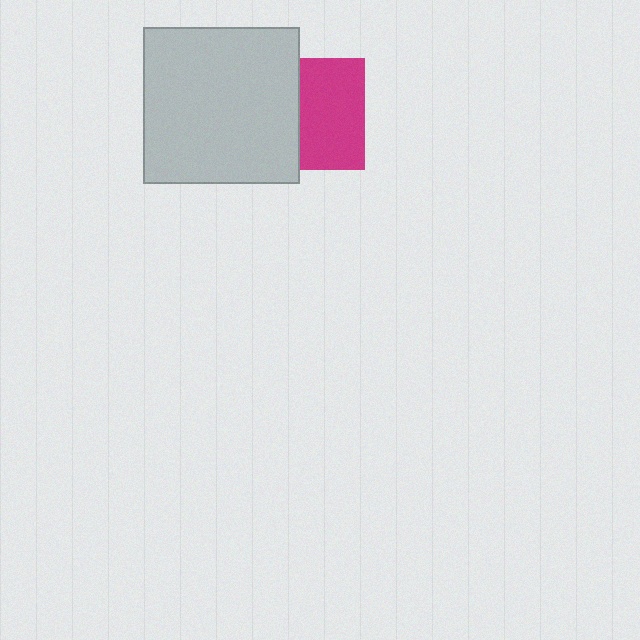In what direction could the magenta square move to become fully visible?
The magenta square could move right. That would shift it out from behind the light gray square entirely.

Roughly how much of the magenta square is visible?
About half of it is visible (roughly 59%).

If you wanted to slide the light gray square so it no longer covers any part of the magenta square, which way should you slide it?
Slide it left — that is the most direct way to separate the two shapes.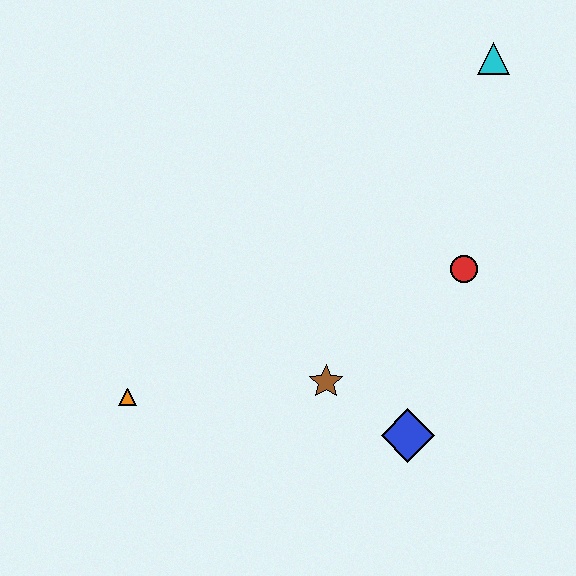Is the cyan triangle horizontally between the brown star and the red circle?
No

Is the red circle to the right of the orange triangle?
Yes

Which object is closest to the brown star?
The blue diamond is closest to the brown star.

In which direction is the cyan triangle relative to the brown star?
The cyan triangle is above the brown star.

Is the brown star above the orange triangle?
Yes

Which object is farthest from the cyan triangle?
The orange triangle is farthest from the cyan triangle.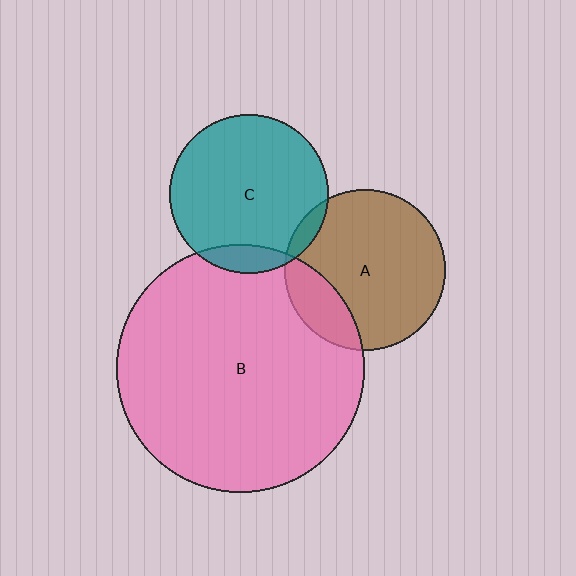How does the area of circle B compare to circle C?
Approximately 2.4 times.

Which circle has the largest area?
Circle B (pink).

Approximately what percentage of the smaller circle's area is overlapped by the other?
Approximately 20%.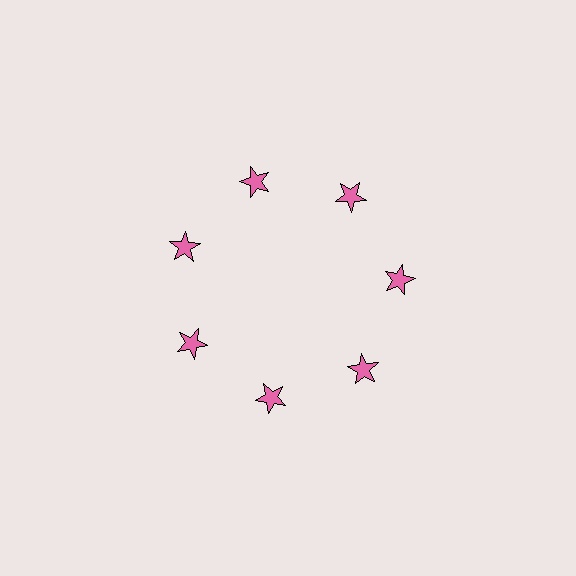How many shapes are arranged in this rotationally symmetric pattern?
There are 7 shapes, arranged in 7 groups of 1.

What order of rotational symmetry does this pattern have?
This pattern has 7-fold rotational symmetry.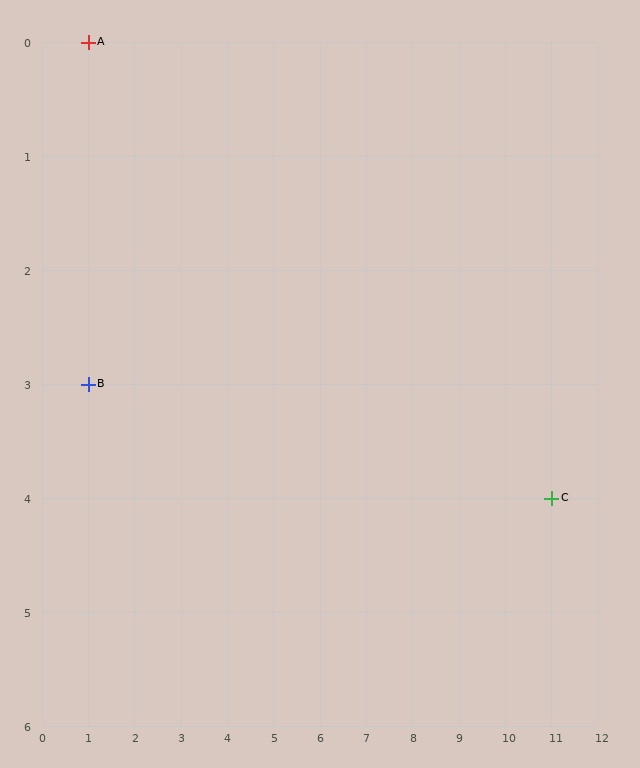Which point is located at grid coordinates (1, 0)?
Point A is at (1, 0).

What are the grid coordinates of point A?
Point A is at grid coordinates (1, 0).